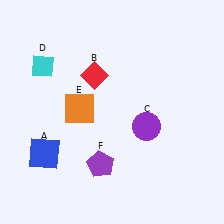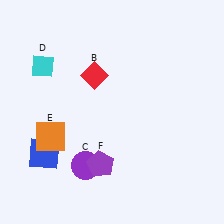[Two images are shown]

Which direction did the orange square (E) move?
The orange square (E) moved left.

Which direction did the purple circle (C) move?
The purple circle (C) moved left.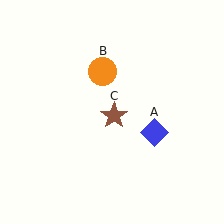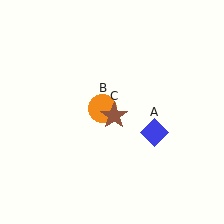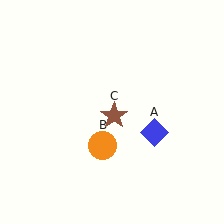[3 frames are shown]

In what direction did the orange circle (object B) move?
The orange circle (object B) moved down.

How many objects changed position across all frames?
1 object changed position: orange circle (object B).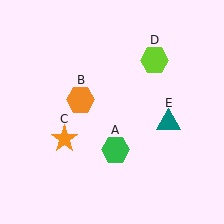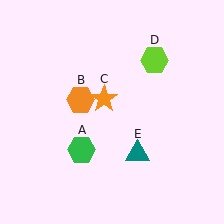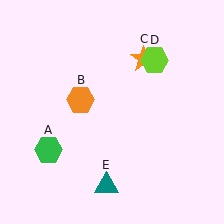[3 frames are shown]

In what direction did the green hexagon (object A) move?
The green hexagon (object A) moved left.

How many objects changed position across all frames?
3 objects changed position: green hexagon (object A), orange star (object C), teal triangle (object E).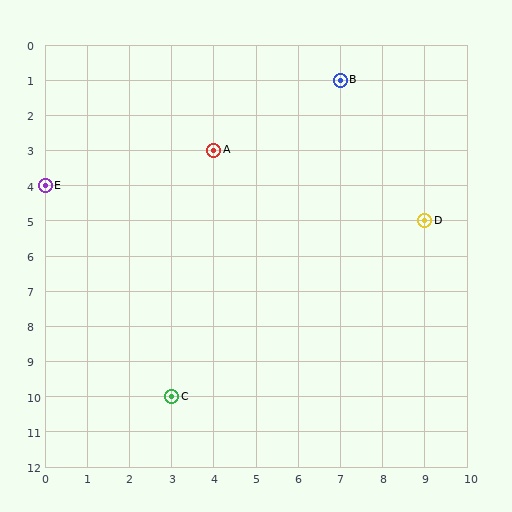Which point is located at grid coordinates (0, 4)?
Point E is at (0, 4).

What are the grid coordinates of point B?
Point B is at grid coordinates (7, 1).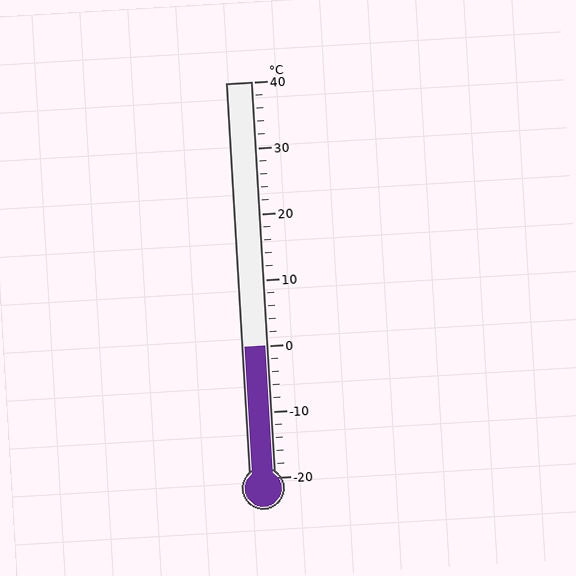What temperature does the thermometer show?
The thermometer shows approximately 0°C.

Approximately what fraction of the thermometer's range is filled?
The thermometer is filled to approximately 35% of its range.